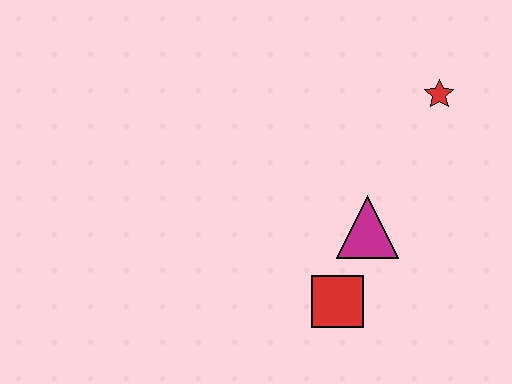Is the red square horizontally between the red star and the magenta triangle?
No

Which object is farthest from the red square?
The red star is farthest from the red square.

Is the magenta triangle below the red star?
Yes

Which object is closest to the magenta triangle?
The red square is closest to the magenta triangle.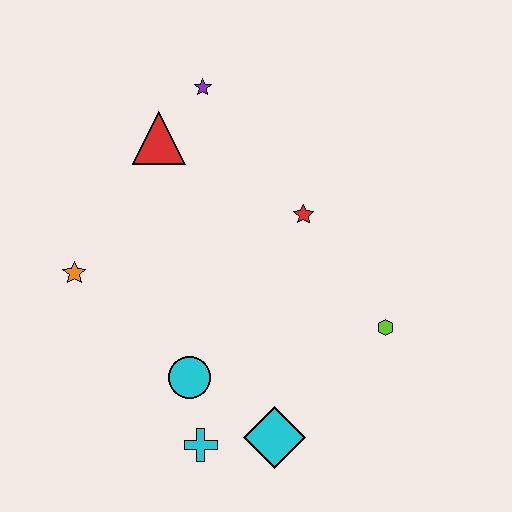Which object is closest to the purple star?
The red triangle is closest to the purple star.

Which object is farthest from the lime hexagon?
The orange star is farthest from the lime hexagon.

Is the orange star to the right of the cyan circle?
No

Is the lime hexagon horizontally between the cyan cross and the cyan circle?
No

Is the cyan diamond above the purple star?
No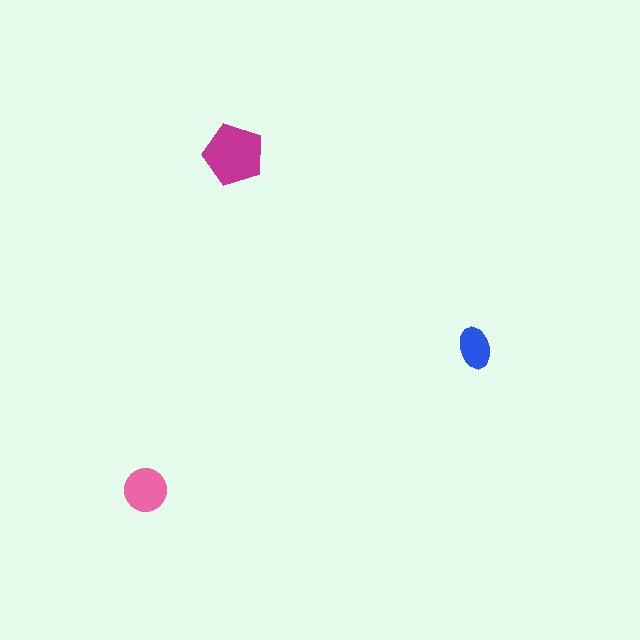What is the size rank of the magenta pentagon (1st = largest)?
1st.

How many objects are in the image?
There are 3 objects in the image.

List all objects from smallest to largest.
The blue ellipse, the pink circle, the magenta pentagon.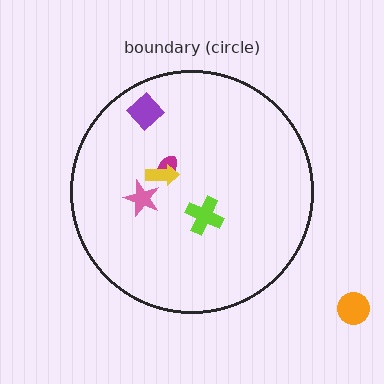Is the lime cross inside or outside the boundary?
Inside.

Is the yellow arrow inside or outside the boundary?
Inside.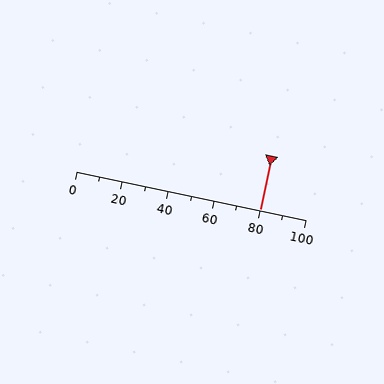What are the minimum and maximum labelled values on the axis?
The axis runs from 0 to 100.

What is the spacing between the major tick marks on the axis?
The major ticks are spaced 20 apart.